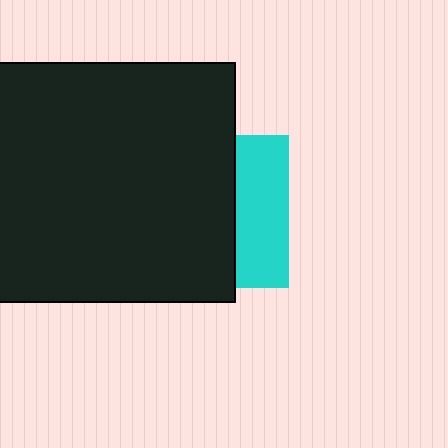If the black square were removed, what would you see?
You would see the complete cyan square.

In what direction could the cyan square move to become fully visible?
The cyan square could move right. That would shift it out from behind the black square entirely.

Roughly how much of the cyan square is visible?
A small part of it is visible (roughly 35%).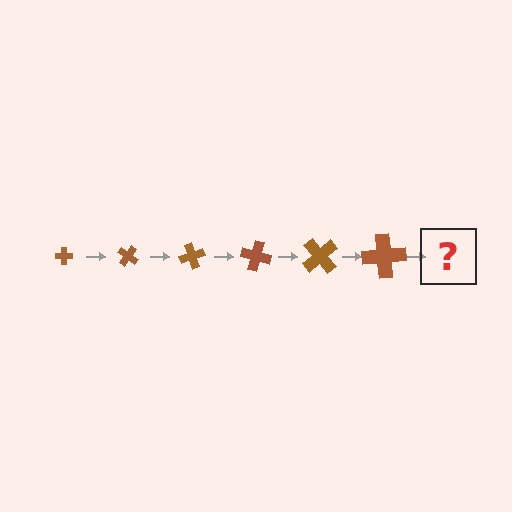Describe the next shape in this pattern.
It should be a cross, larger than the previous one and rotated 210 degrees from the start.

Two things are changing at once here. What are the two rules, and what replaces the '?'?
The two rules are that the cross grows larger each step and it rotates 35 degrees each step. The '?' should be a cross, larger than the previous one and rotated 210 degrees from the start.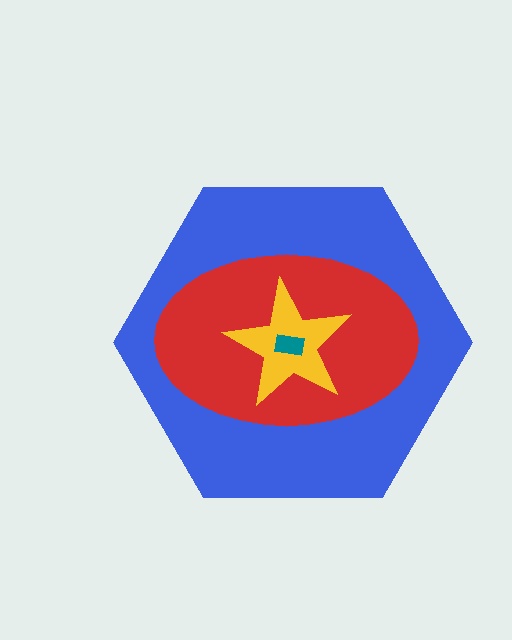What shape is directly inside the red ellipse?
The yellow star.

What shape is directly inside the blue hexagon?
The red ellipse.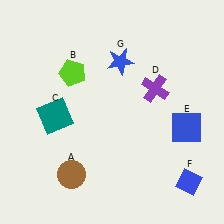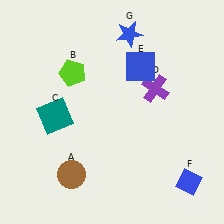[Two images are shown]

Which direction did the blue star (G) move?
The blue star (G) moved up.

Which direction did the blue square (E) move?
The blue square (E) moved up.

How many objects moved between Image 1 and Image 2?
2 objects moved between the two images.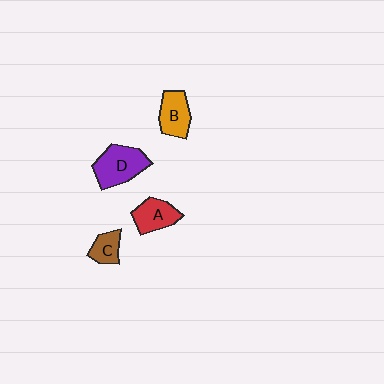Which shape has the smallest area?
Shape C (brown).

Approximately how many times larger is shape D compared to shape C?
Approximately 2.0 times.